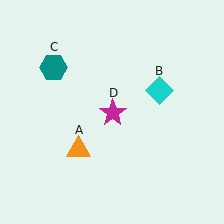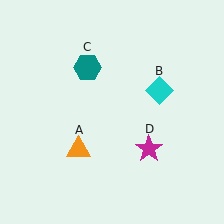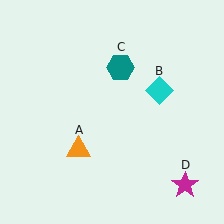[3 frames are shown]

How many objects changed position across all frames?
2 objects changed position: teal hexagon (object C), magenta star (object D).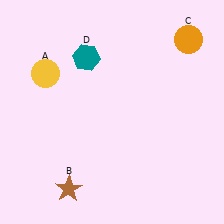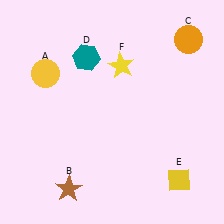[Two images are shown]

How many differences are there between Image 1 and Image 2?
There are 2 differences between the two images.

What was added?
A yellow diamond (E), a yellow star (F) were added in Image 2.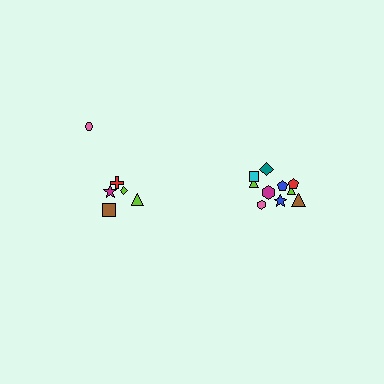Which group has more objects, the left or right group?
The right group.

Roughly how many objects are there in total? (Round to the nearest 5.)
Roughly 15 objects in total.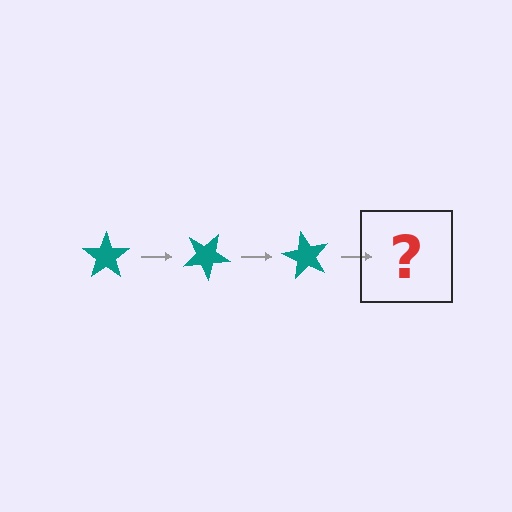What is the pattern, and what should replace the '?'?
The pattern is that the star rotates 30 degrees each step. The '?' should be a teal star rotated 90 degrees.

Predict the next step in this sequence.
The next step is a teal star rotated 90 degrees.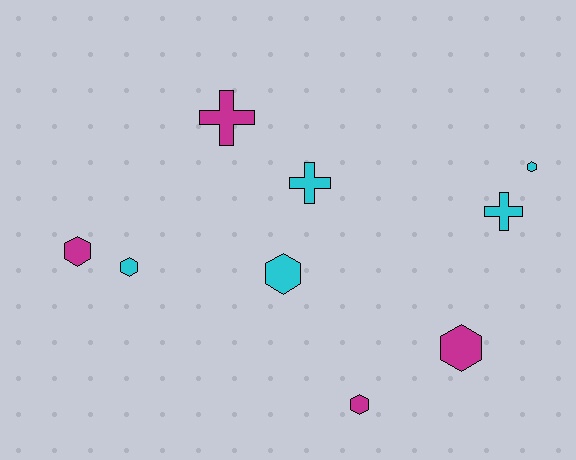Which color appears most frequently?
Cyan, with 5 objects.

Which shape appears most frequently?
Hexagon, with 6 objects.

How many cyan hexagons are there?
There are 3 cyan hexagons.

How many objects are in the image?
There are 9 objects.